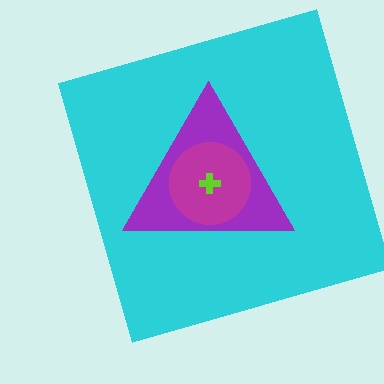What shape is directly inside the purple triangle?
The magenta circle.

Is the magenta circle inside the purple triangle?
Yes.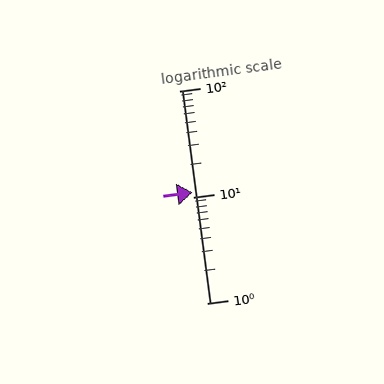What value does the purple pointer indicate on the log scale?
The pointer indicates approximately 11.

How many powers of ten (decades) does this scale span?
The scale spans 2 decades, from 1 to 100.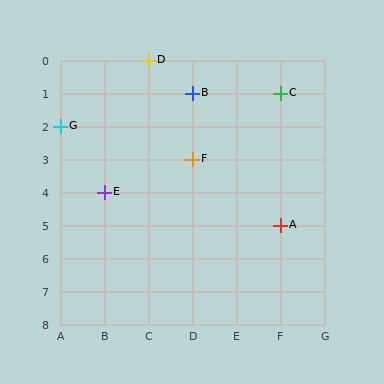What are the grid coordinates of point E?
Point E is at grid coordinates (B, 4).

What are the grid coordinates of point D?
Point D is at grid coordinates (C, 0).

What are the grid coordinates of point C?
Point C is at grid coordinates (F, 1).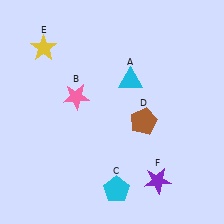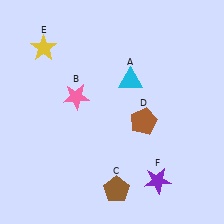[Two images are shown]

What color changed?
The pentagon (C) changed from cyan in Image 1 to brown in Image 2.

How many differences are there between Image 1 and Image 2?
There is 1 difference between the two images.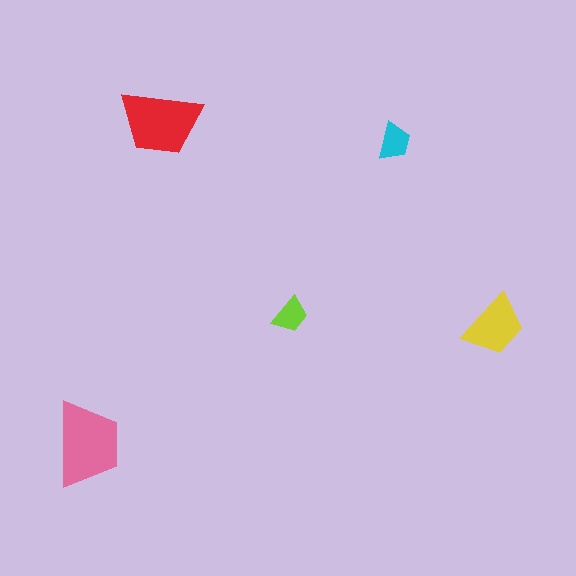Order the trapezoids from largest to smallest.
the pink one, the red one, the yellow one, the cyan one, the lime one.